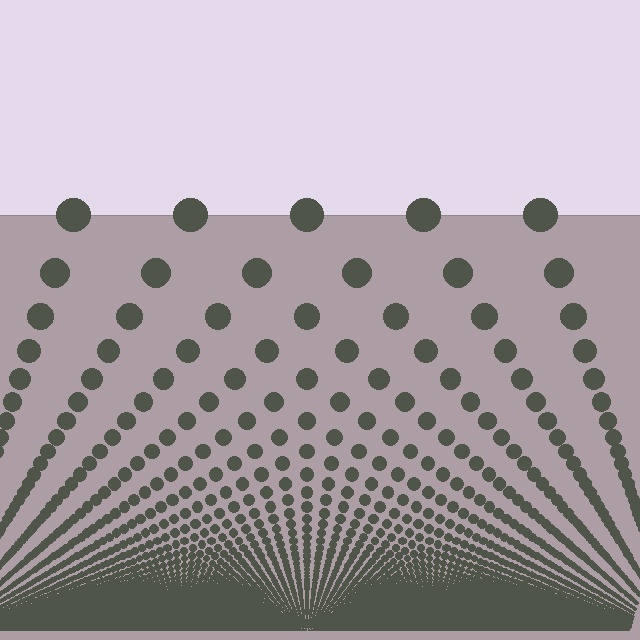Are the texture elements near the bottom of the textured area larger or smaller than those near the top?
Smaller. The gradient is inverted — elements near the bottom are smaller and denser.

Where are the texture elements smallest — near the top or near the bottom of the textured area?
Near the bottom.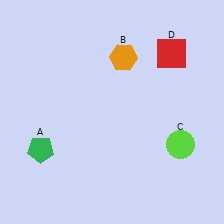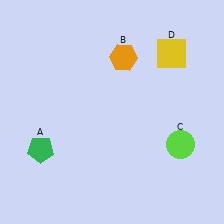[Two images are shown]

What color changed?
The square (D) changed from red in Image 1 to yellow in Image 2.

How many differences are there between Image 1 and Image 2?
There is 1 difference between the two images.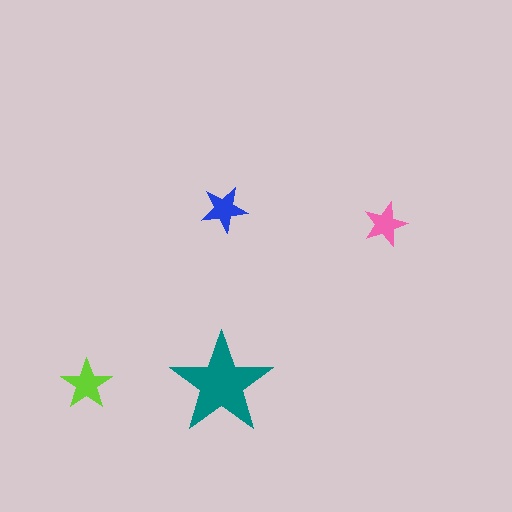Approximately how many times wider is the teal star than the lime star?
About 2 times wider.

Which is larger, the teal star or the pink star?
The teal one.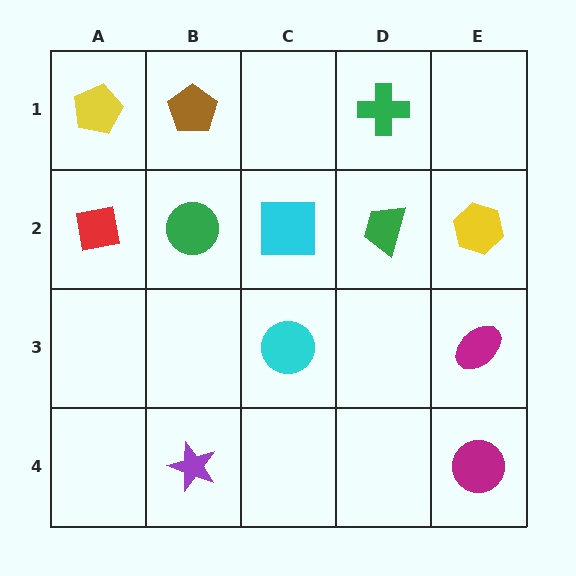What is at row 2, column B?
A green circle.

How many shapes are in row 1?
3 shapes.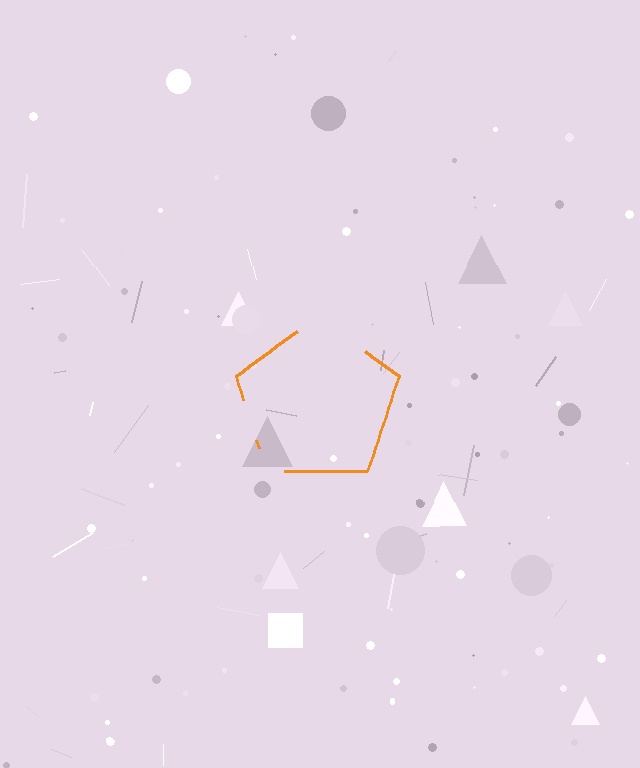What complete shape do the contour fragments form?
The contour fragments form a pentagon.